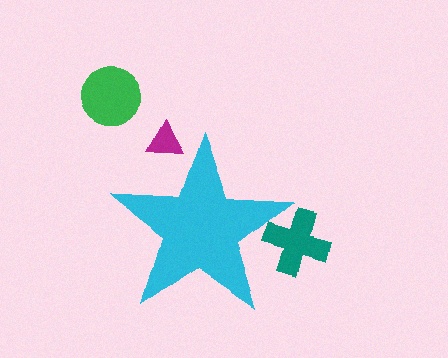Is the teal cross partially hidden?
Yes, the teal cross is partially hidden behind the cyan star.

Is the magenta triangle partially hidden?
Yes, the magenta triangle is partially hidden behind the cyan star.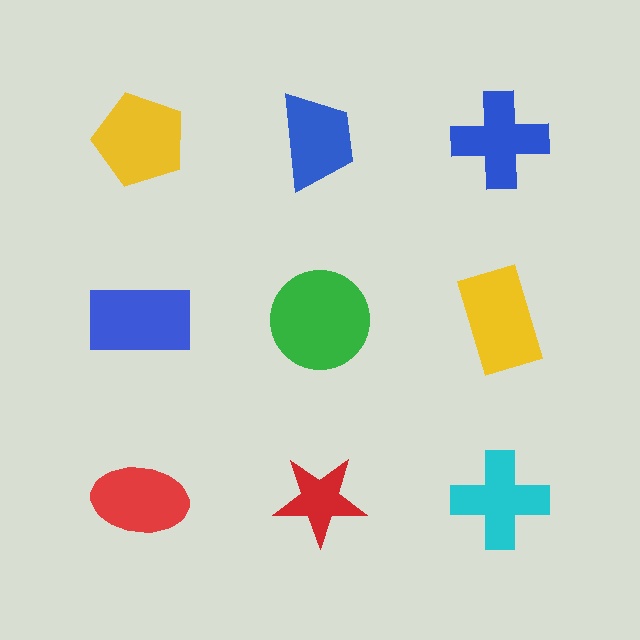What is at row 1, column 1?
A yellow pentagon.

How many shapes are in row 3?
3 shapes.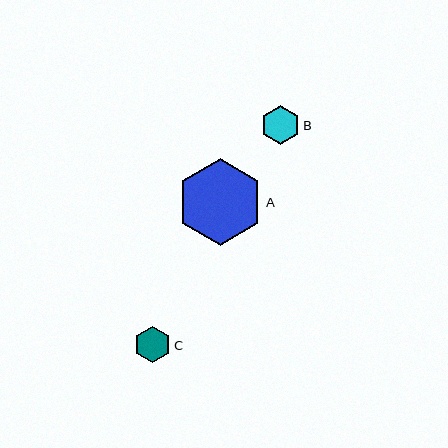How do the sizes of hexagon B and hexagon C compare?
Hexagon B and hexagon C are approximately the same size.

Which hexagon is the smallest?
Hexagon C is the smallest with a size of approximately 36 pixels.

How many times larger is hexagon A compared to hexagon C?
Hexagon A is approximately 2.4 times the size of hexagon C.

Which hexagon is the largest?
Hexagon A is the largest with a size of approximately 86 pixels.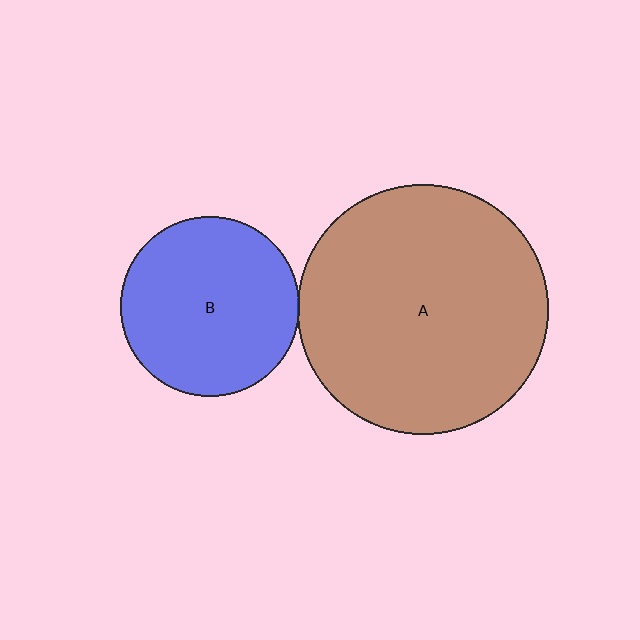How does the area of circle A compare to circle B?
Approximately 1.9 times.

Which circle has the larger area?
Circle A (brown).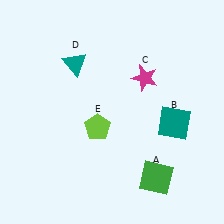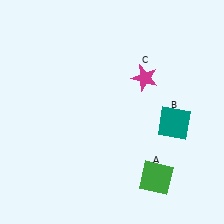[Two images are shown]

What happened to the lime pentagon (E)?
The lime pentagon (E) was removed in Image 2. It was in the bottom-left area of Image 1.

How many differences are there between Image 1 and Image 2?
There are 2 differences between the two images.